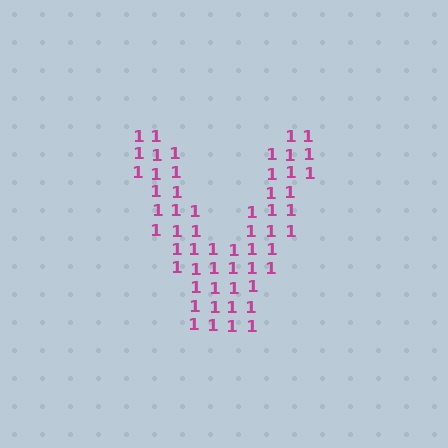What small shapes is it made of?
It is made of small digit 1's.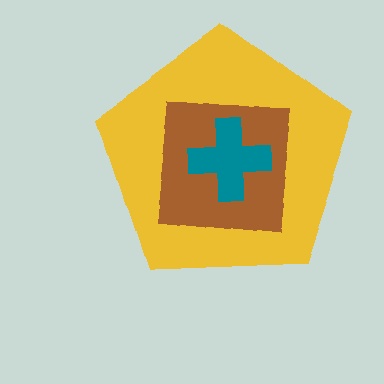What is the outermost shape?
The yellow pentagon.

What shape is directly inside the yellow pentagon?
The brown square.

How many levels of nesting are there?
3.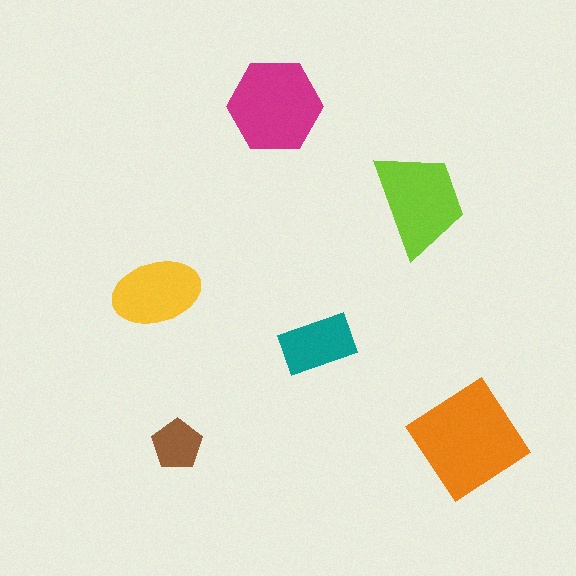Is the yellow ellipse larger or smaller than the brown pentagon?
Larger.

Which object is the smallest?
The brown pentagon.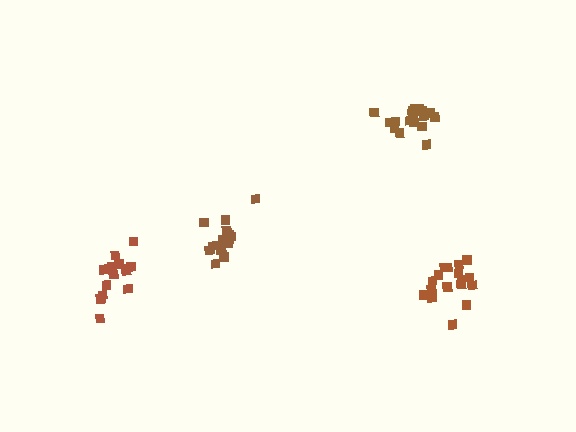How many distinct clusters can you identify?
There are 4 distinct clusters.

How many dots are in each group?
Group 1: 16 dots, Group 2: 14 dots, Group 3: 18 dots, Group 4: 18 dots (66 total).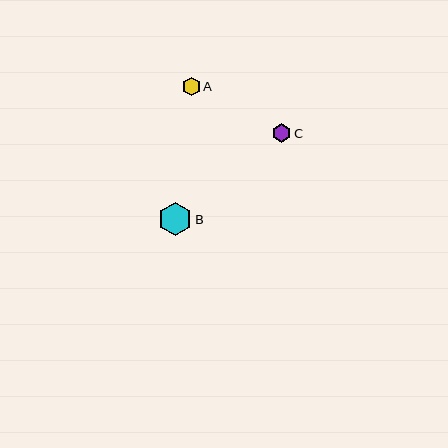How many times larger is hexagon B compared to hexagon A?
Hexagon B is approximately 1.8 times the size of hexagon A.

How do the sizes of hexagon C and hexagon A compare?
Hexagon C and hexagon A are approximately the same size.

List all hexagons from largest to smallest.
From largest to smallest: B, C, A.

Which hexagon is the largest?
Hexagon B is the largest with a size of approximately 33 pixels.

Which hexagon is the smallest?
Hexagon A is the smallest with a size of approximately 18 pixels.